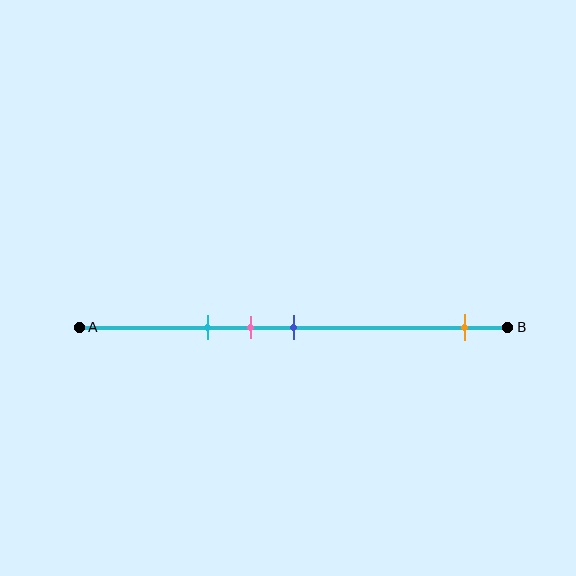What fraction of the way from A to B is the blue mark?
The blue mark is approximately 50% (0.5) of the way from A to B.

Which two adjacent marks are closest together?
The pink and blue marks are the closest adjacent pair.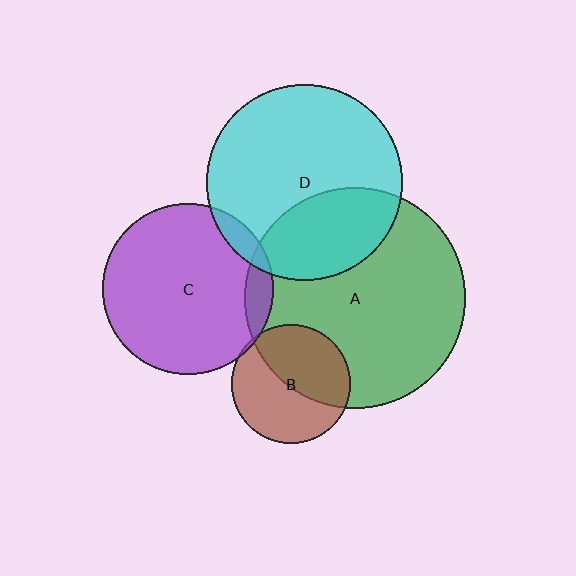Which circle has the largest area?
Circle A (green).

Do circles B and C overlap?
Yes.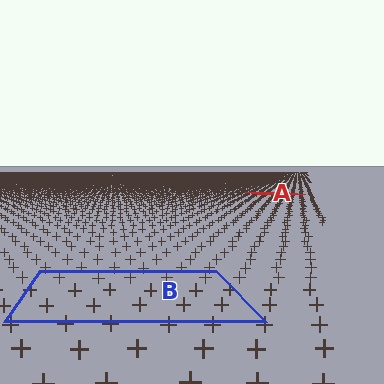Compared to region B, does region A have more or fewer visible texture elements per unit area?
Region A has more texture elements per unit area — they are packed more densely because it is farther away.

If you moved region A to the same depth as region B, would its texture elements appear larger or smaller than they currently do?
They would appear larger. At a closer depth, the same texture elements are projected at a bigger on-screen size.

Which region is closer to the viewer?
Region B is closer. The texture elements there are larger and more spread out.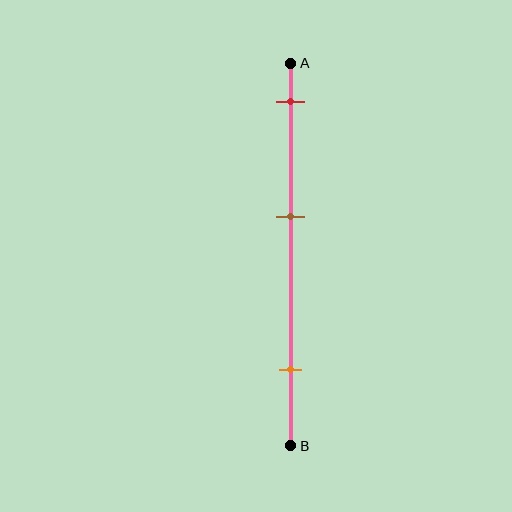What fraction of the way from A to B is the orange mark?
The orange mark is approximately 80% (0.8) of the way from A to B.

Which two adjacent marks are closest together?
The red and brown marks are the closest adjacent pair.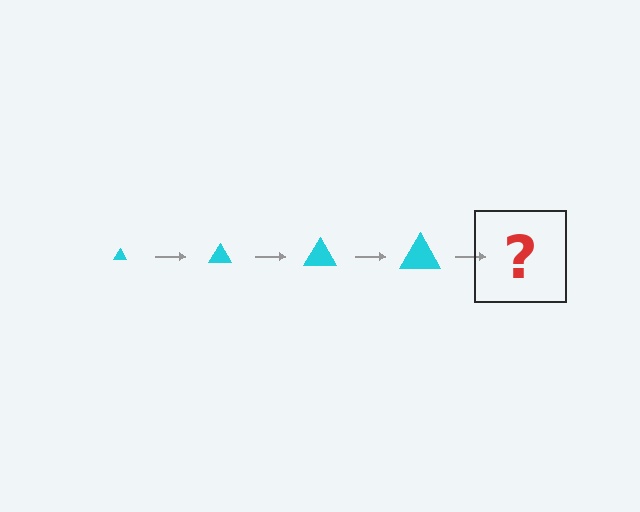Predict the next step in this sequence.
The next step is a cyan triangle, larger than the previous one.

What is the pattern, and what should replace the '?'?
The pattern is that the triangle gets progressively larger each step. The '?' should be a cyan triangle, larger than the previous one.